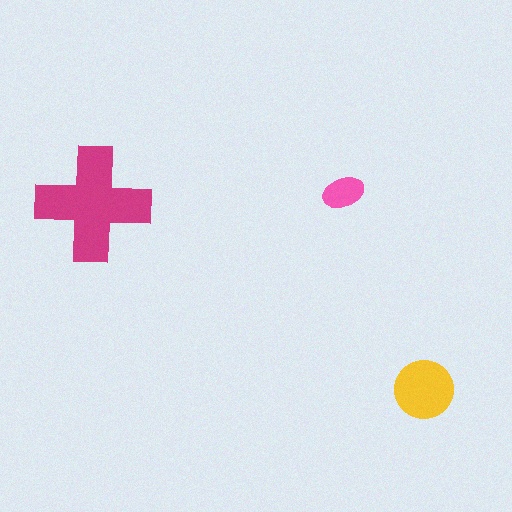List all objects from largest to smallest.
The magenta cross, the yellow circle, the pink ellipse.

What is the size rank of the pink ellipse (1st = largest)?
3rd.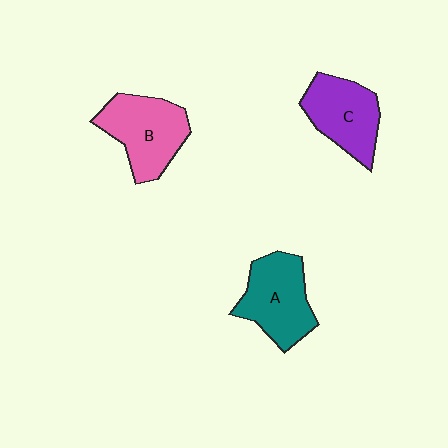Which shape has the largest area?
Shape B (pink).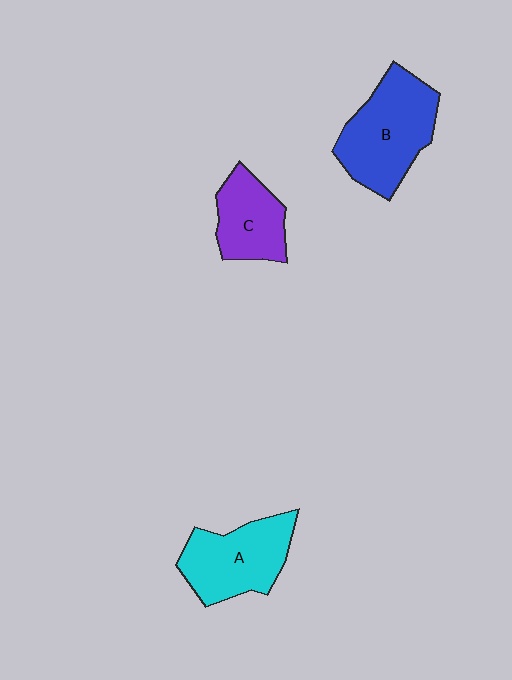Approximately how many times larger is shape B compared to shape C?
Approximately 1.6 times.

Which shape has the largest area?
Shape B (blue).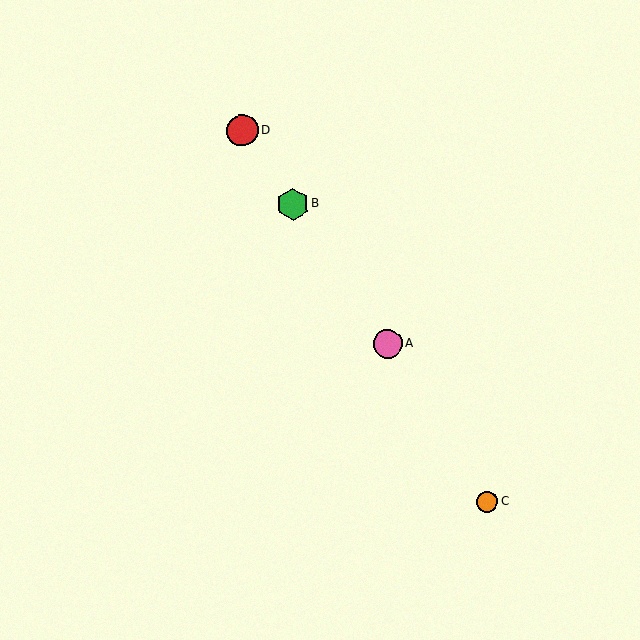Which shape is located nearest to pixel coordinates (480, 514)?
The orange circle (labeled C) at (487, 502) is nearest to that location.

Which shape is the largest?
The green hexagon (labeled B) is the largest.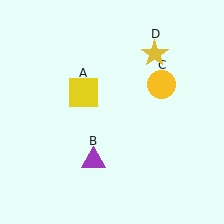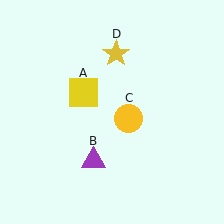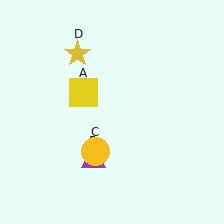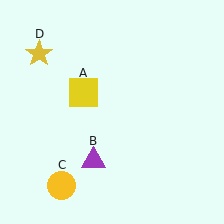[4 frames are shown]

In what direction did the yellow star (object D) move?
The yellow star (object D) moved left.